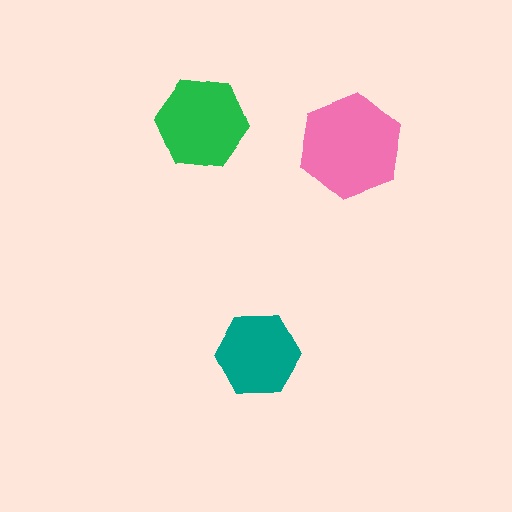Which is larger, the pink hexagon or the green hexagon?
The pink one.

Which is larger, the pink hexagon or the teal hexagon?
The pink one.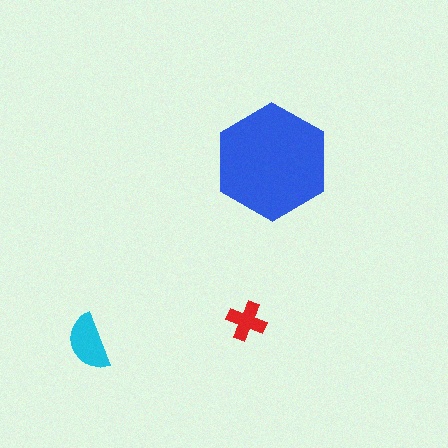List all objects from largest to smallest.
The blue hexagon, the cyan semicircle, the red cross.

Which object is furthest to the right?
The blue hexagon is rightmost.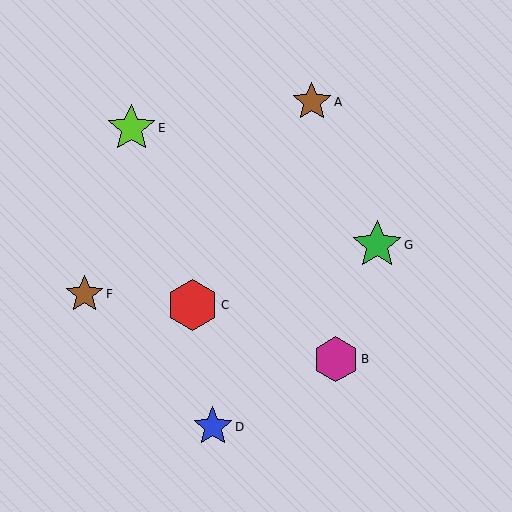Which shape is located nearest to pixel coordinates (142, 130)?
The lime star (labeled E) at (131, 128) is nearest to that location.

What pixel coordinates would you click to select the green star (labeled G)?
Click at (377, 245) to select the green star G.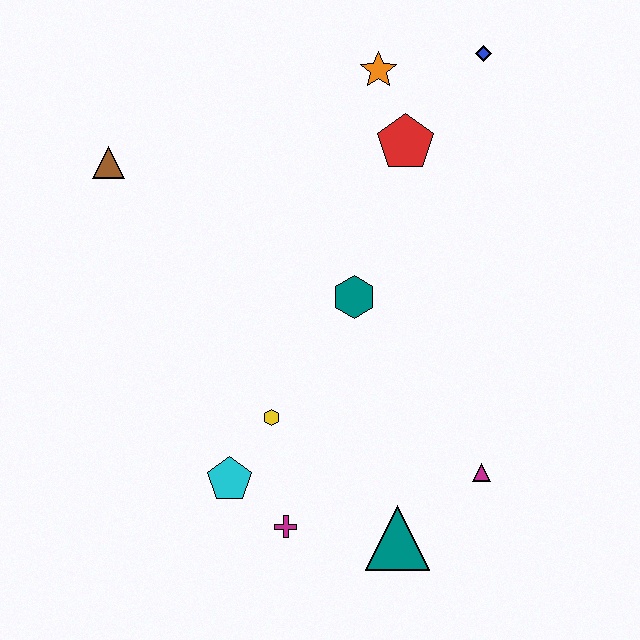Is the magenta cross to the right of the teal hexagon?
No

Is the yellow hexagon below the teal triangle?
No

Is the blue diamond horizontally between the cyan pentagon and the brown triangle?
No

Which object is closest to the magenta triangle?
The teal triangle is closest to the magenta triangle.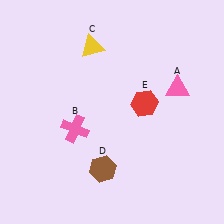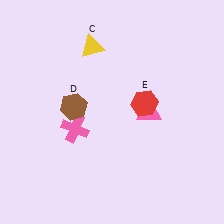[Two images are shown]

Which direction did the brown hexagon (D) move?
The brown hexagon (D) moved up.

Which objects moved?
The objects that moved are: the pink triangle (A), the brown hexagon (D).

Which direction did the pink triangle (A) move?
The pink triangle (A) moved left.